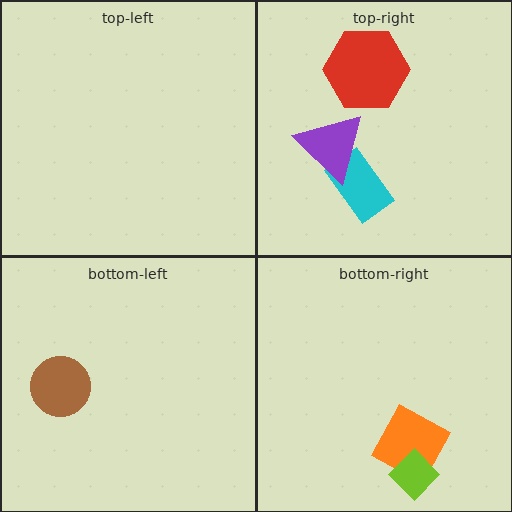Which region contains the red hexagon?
The top-right region.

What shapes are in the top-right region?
The cyan rectangle, the red hexagon, the purple triangle.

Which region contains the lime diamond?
The bottom-right region.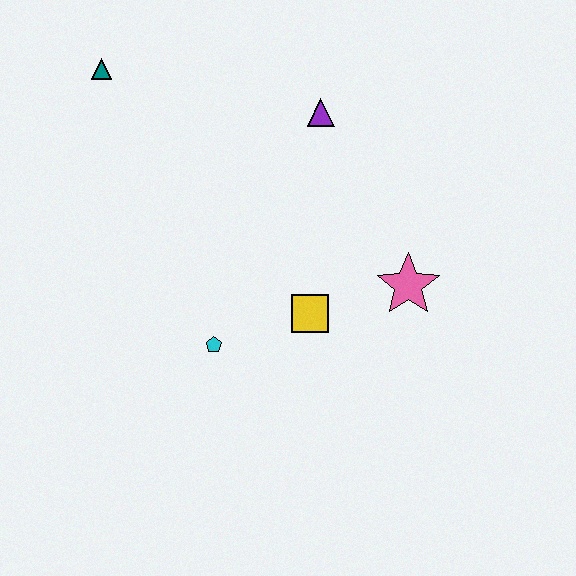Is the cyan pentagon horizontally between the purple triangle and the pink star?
No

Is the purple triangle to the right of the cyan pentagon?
Yes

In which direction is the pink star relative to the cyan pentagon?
The pink star is to the right of the cyan pentagon.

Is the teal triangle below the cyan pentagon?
No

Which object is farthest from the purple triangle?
The cyan pentagon is farthest from the purple triangle.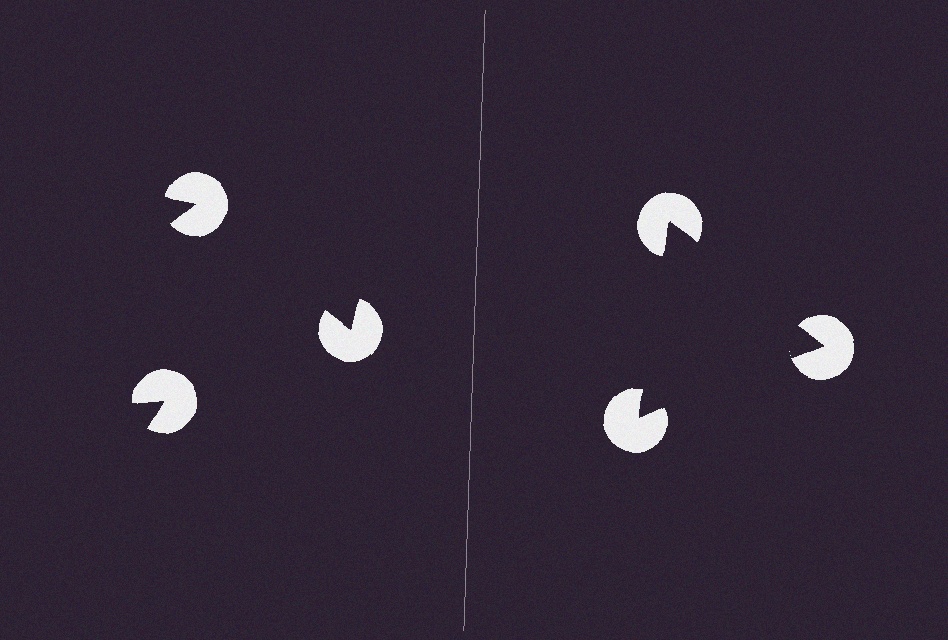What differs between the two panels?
The pac-man discs are positioned identically on both sides; only the wedge orientations differ. On the right they align to a triangle; on the left they are misaligned.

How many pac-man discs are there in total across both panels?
6 — 3 on each side.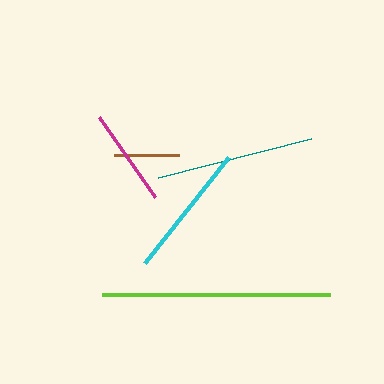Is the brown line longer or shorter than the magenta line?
The magenta line is longer than the brown line.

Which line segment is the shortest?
The brown line is the shortest at approximately 65 pixels.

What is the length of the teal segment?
The teal segment is approximately 158 pixels long.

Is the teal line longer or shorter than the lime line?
The lime line is longer than the teal line.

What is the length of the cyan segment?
The cyan segment is approximately 135 pixels long.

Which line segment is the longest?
The lime line is the longest at approximately 228 pixels.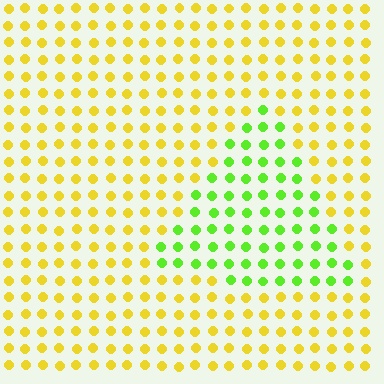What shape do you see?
I see a triangle.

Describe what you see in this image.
The image is filled with small yellow elements in a uniform arrangement. A triangle-shaped region is visible where the elements are tinted to a slightly different hue, forming a subtle color boundary.